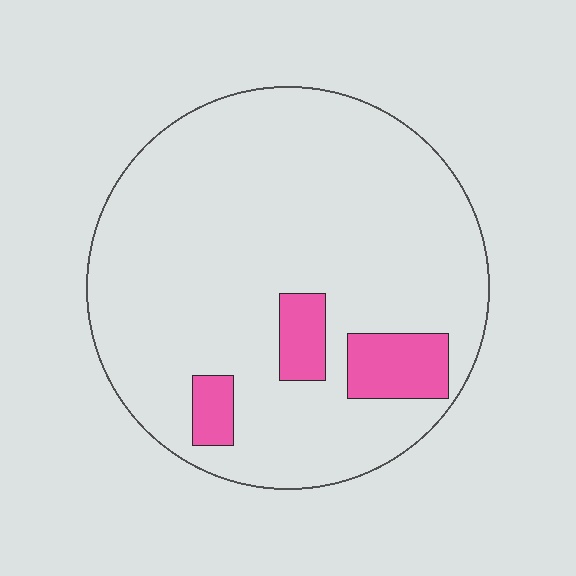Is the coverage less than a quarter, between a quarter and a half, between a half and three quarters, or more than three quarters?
Less than a quarter.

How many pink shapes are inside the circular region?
3.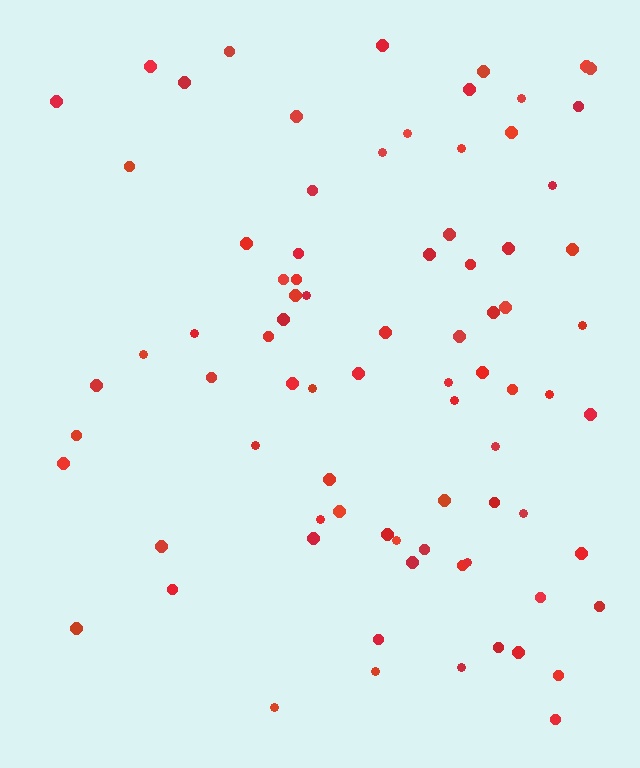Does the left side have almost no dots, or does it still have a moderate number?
Still a moderate number, just noticeably fewer than the right.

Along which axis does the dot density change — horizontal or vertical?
Horizontal.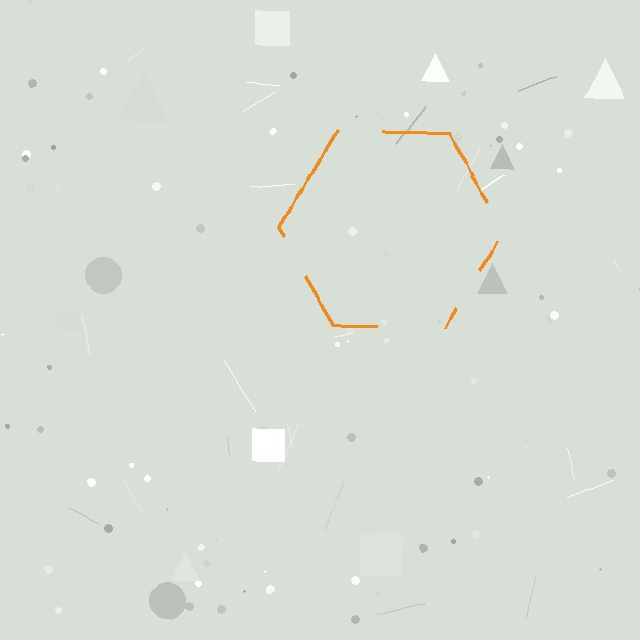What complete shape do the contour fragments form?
The contour fragments form a hexagon.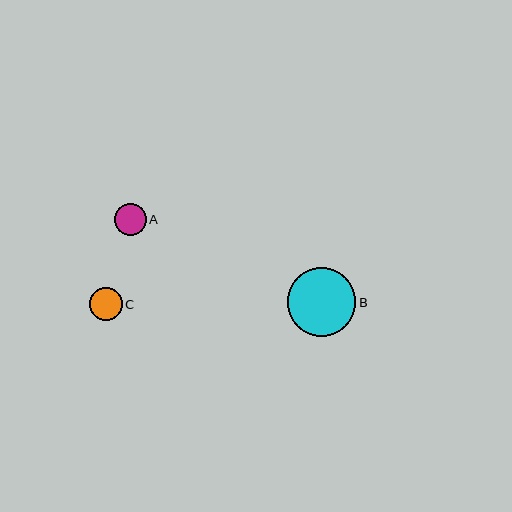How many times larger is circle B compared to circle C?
Circle B is approximately 2.1 times the size of circle C.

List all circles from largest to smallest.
From largest to smallest: B, C, A.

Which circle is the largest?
Circle B is the largest with a size of approximately 69 pixels.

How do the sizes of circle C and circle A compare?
Circle C and circle A are approximately the same size.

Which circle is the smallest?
Circle A is the smallest with a size of approximately 32 pixels.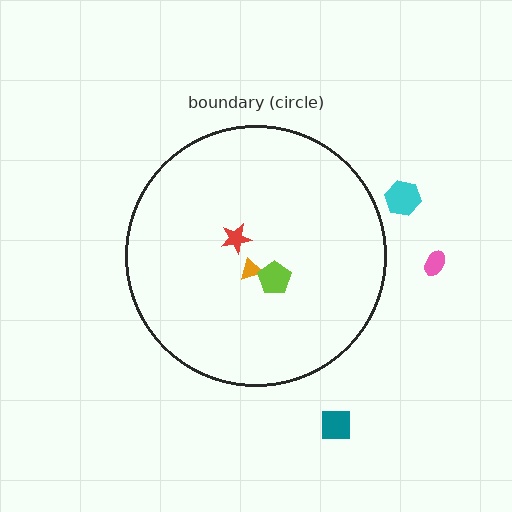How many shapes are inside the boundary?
3 inside, 3 outside.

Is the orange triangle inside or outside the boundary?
Inside.